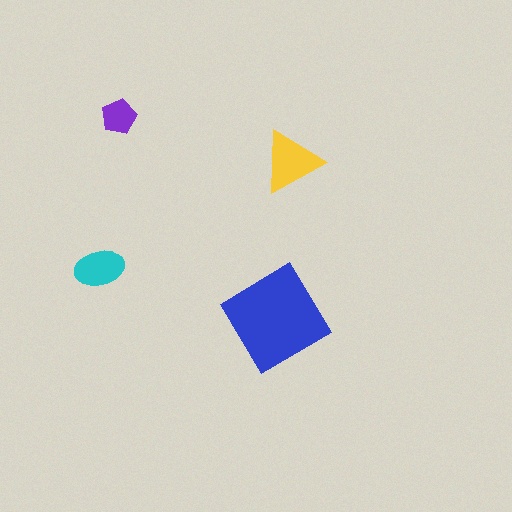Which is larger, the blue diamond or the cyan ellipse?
The blue diamond.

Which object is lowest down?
The blue diamond is bottommost.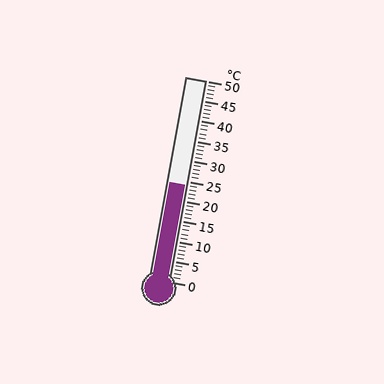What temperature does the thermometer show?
The thermometer shows approximately 24°C.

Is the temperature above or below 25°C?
The temperature is below 25°C.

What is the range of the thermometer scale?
The thermometer scale ranges from 0°C to 50°C.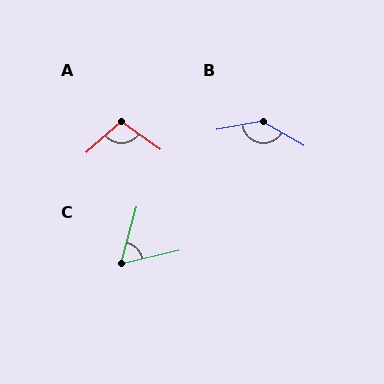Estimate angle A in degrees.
Approximately 104 degrees.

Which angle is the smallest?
C, at approximately 62 degrees.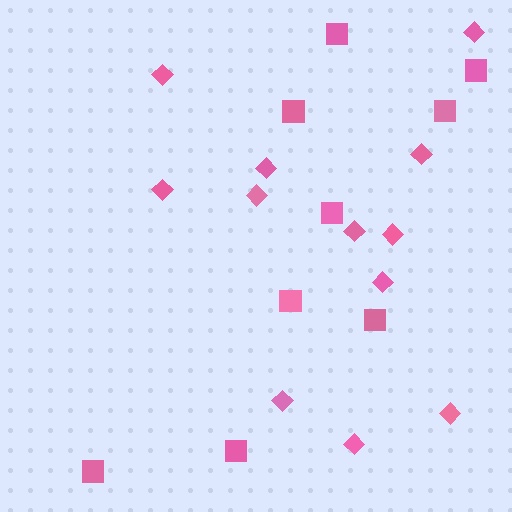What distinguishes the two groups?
There are 2 groups: one group of squares (9) and one group of diamonds (12).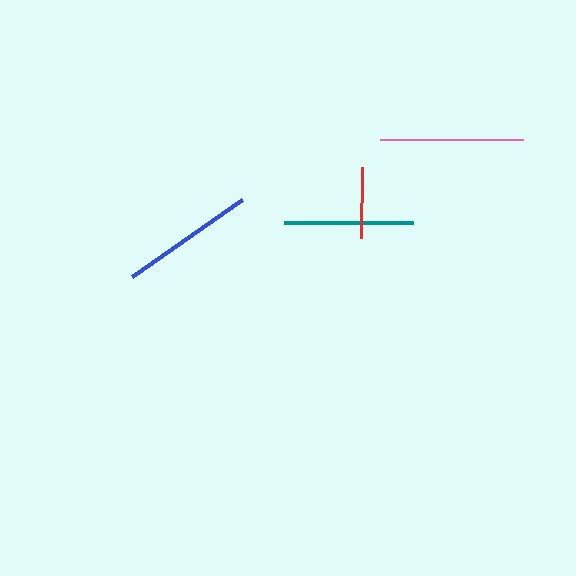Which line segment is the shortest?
The red line is the shortest at approximately 71 pixels.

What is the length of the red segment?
The red segment is approximately 71 pixels long.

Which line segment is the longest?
The pink line is the longest at approximately 143 pixels.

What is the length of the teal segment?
The teal segment is approximately 129 pixels long.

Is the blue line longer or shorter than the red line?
The blue line is longer than the red line.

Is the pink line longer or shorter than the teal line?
The pink line is longer than the teal line.